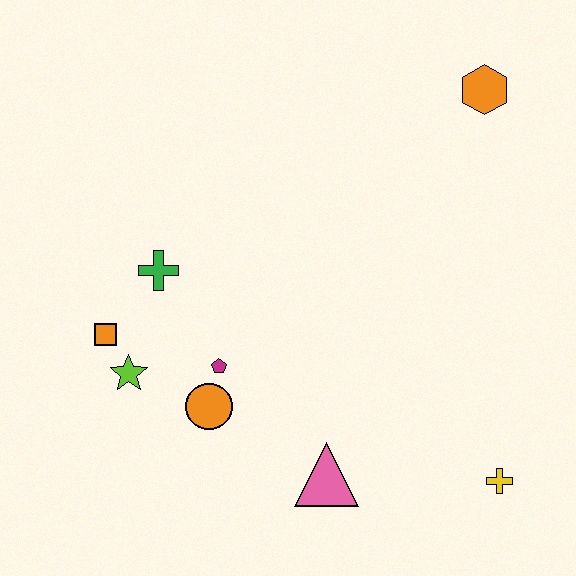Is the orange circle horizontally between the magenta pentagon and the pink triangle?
No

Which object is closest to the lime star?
The orange square is closest to the lime star.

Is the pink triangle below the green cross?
Yes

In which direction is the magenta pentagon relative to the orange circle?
The magenta pentagon is above the orange circle.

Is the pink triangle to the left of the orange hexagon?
Yes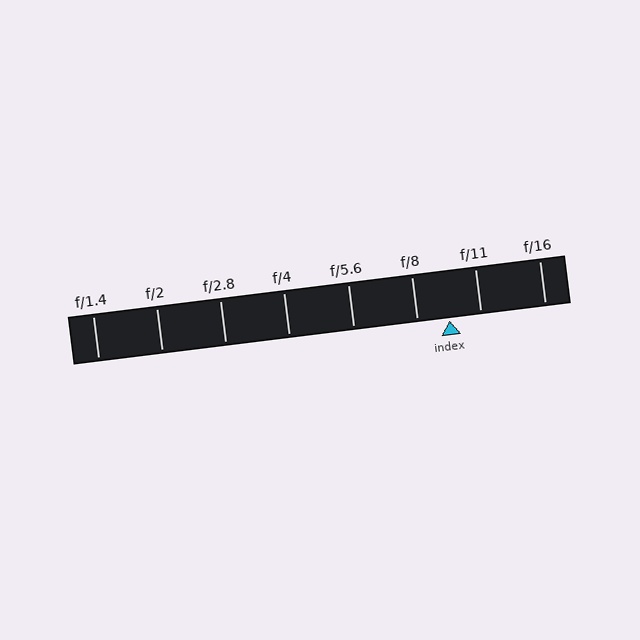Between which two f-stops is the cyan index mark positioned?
The index mark is between f/8 and f/11.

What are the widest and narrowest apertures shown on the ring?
The widest aperture shown is f/1.4 and the narrowest is f/16.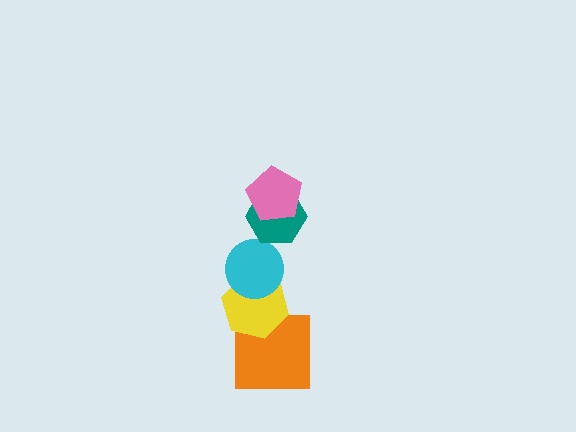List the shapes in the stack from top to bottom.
From top to bottom: the pink pentagon, the teal hexagon, the cyan circle, the yellow hexagon, the orange square.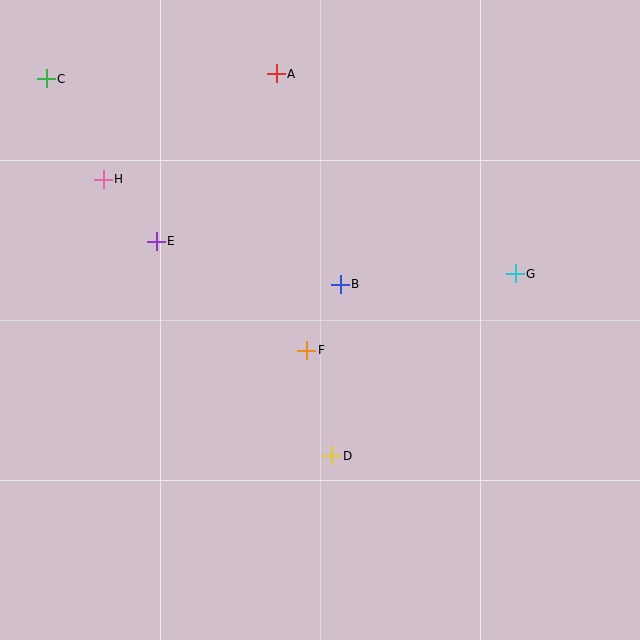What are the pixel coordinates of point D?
Point D is at (332, 456).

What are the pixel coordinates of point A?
Point A is at (276, 74).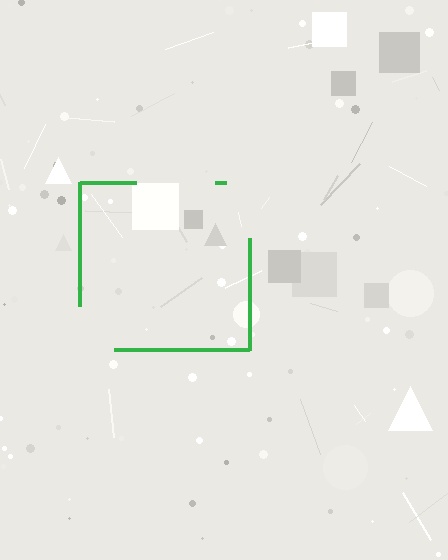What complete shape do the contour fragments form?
The contour fragments form a square.